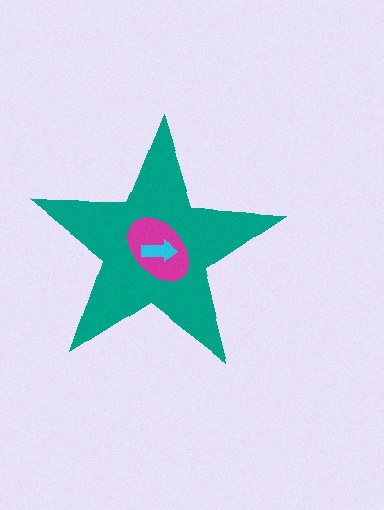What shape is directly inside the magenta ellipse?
The cyan arrow.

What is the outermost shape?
The teal star.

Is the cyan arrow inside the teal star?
Yes.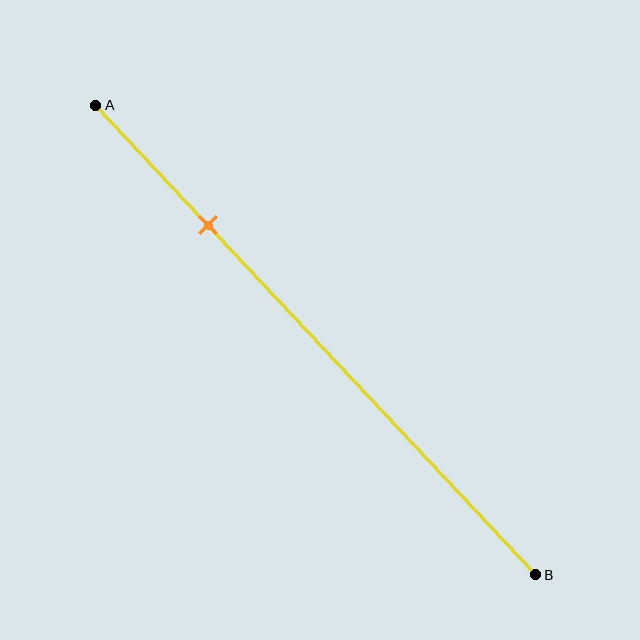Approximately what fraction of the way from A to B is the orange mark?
The orange mark is approximately 25% of the way from A to B.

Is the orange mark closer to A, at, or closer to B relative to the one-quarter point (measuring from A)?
The orange mark is approximately at the one-quarter point of segment AB.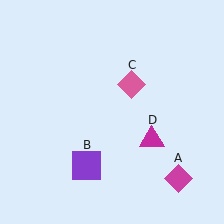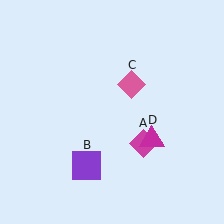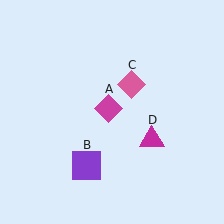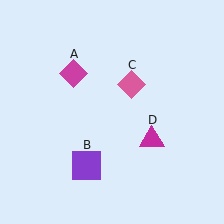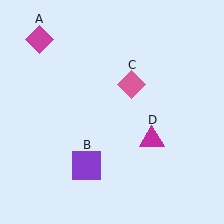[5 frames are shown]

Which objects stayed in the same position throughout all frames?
Purple square (object B) and pink diamond (object C) and magenta triangle (object D) remained stationary.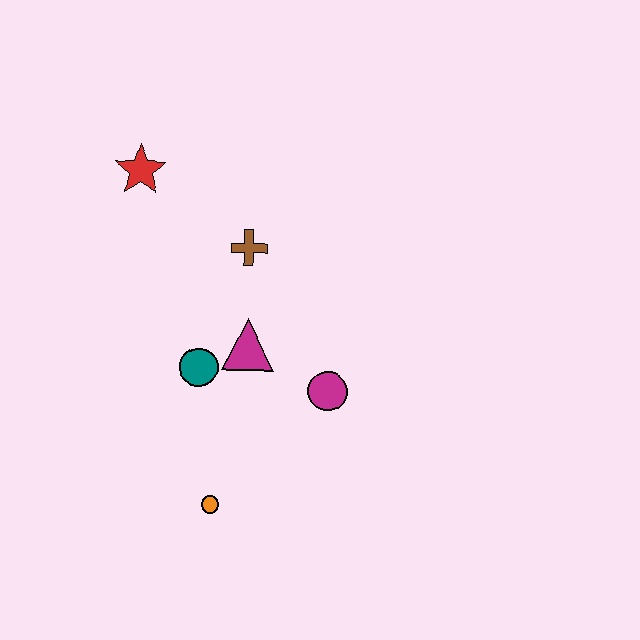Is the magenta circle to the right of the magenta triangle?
Yes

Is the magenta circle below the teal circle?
Yes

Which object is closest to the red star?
The brown cross is closest to the red star.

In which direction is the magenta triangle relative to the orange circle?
The magenta triangle is above the orange circle.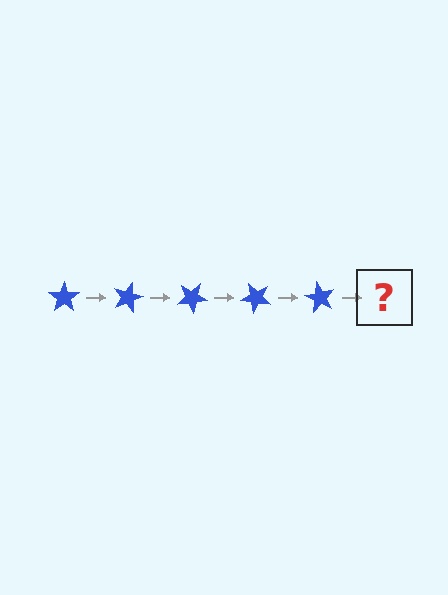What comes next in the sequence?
The next element should be a blue star rotated 75 degrees.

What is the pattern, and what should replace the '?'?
The pattern is that the star rotates 15 degrees each step. The '?' should be a blue star rotated 75 degrees.